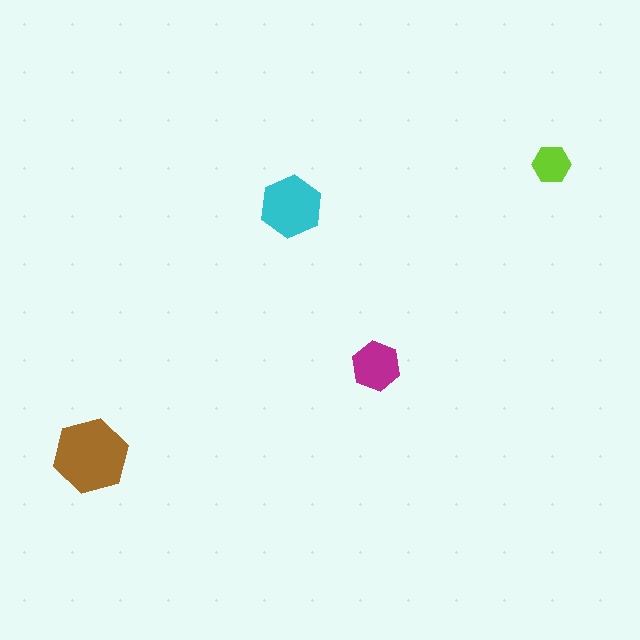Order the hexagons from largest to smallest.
the brown one, the cyan one, the magenta one, the lime one.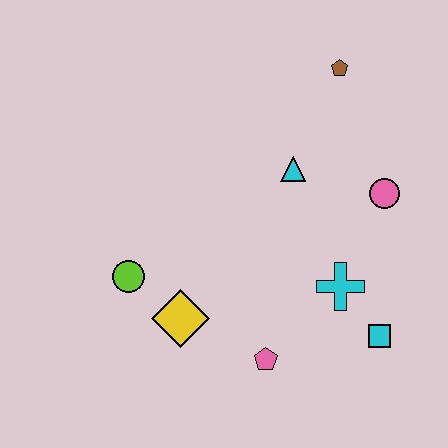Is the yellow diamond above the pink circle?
No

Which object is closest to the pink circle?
The cyan triangle is closest to the pink circle.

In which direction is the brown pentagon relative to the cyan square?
The brown pentagon is above the cyan square.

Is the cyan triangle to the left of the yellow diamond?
No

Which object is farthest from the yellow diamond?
The brown pentagon is farthest from the yellow diamond.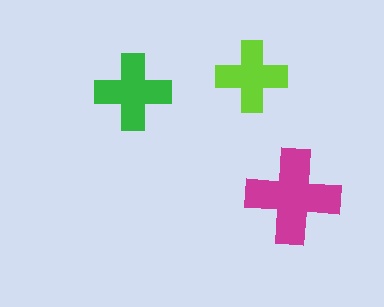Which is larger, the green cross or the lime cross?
The green one.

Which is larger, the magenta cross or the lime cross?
The magenta one.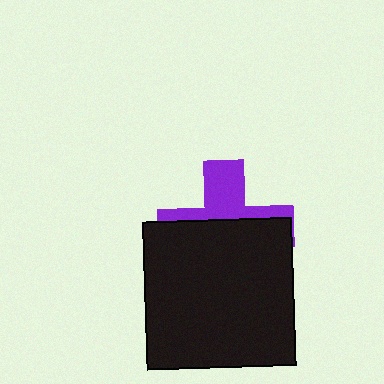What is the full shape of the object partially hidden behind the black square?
The partially hidden object is a purple cross.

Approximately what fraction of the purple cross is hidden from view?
Roughly 63% of the purple cross is hidden behind the black square.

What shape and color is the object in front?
The object in front is a black square.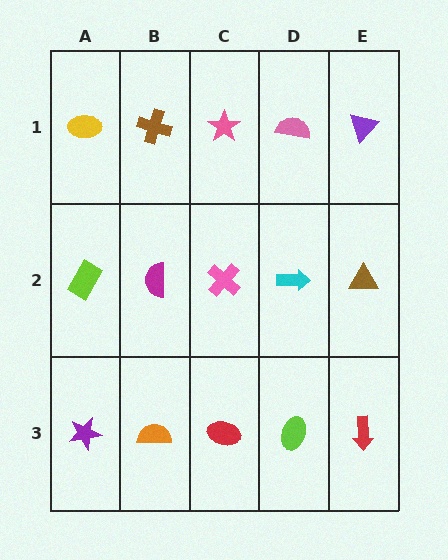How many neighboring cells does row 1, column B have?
3.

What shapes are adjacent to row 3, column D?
A cyan arrow (row 2, column D), a red ellipse (row 3, column C), a red arrow (row 3, column E).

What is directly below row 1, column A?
A lime rectangle.